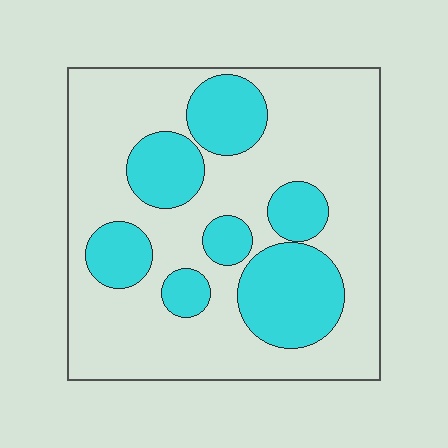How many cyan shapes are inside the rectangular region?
7.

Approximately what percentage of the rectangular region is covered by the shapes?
Approximately 30%.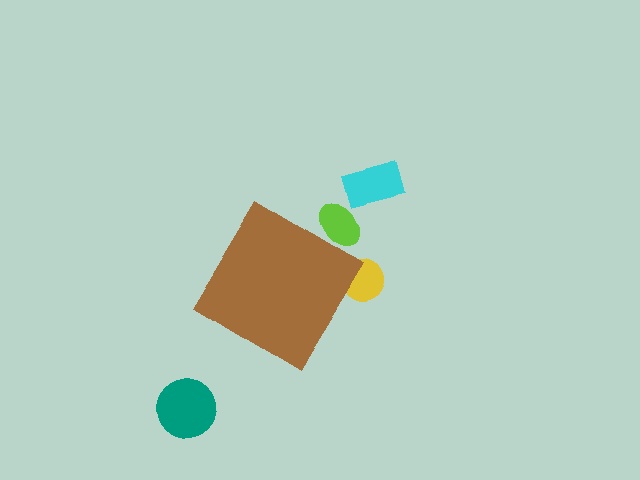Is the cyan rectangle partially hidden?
No, the cyan rectangle is fully visible.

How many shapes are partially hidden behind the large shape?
2 shapes are partially hidden.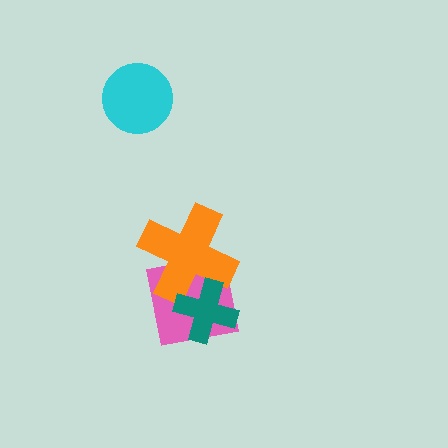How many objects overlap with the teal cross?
2 objects overlap with the teal cross.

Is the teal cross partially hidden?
No, no other shape covers it.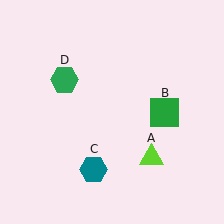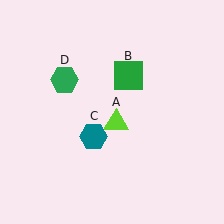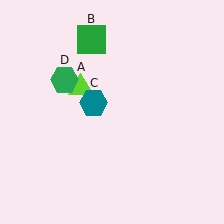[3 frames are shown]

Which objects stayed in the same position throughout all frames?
Green hexagon (object D) remained stationary.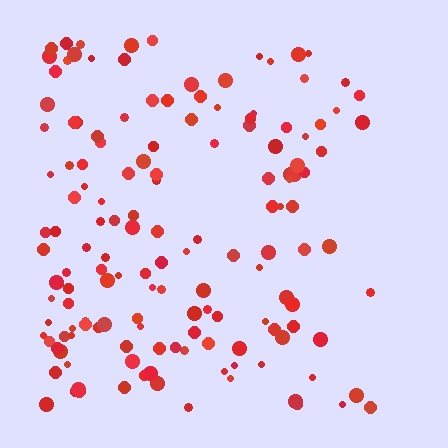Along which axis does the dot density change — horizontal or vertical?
Horizontal.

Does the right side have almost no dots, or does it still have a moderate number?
Still a moderate number, just noticeably fewer than the left.